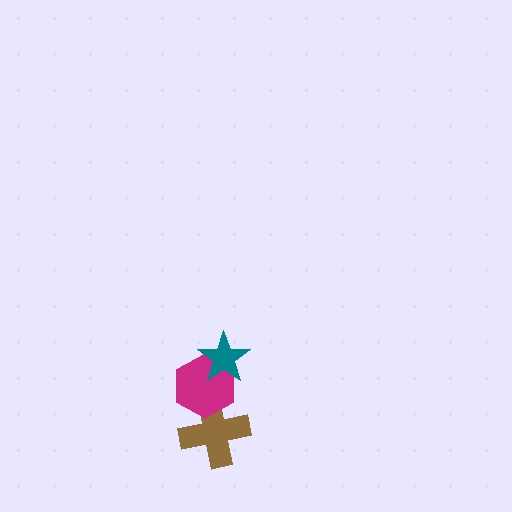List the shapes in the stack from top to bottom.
From top to bottom: the teal star, the magenta hexagon, the brown cross.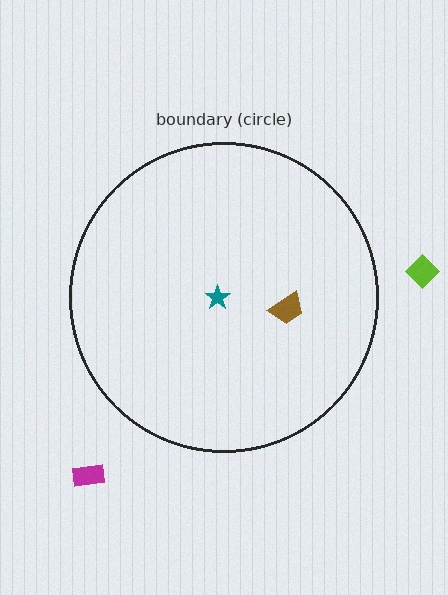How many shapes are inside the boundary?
2 inside, 2 outside.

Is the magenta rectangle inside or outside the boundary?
Outside.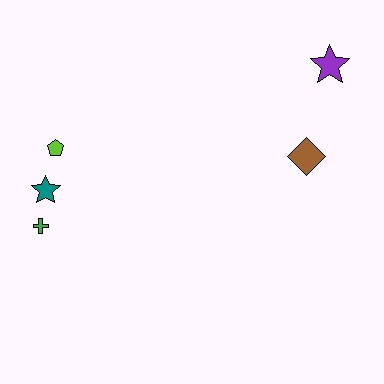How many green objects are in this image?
There is 1 green object.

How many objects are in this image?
There are 5 objects.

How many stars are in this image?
There are 2 stars.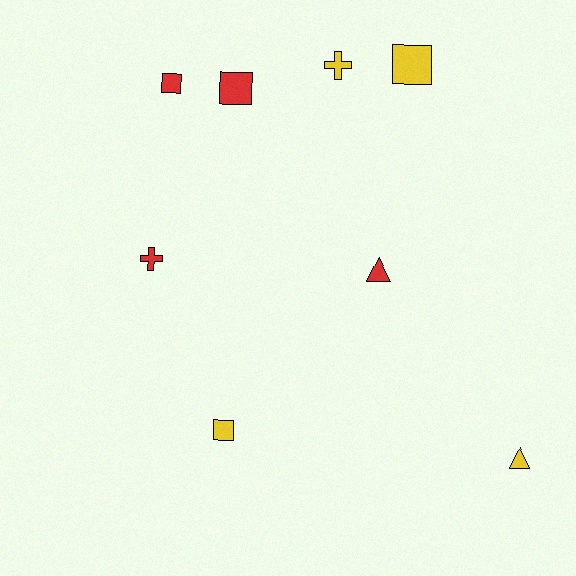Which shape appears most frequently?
Square, with 4 objects.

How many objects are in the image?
There are 8 objects.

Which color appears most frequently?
Yellow, with 4 objects.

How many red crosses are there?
There is 1 red cross.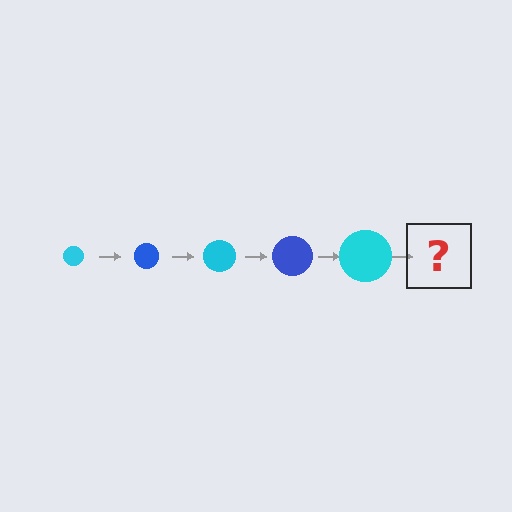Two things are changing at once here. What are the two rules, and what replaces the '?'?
The two rules are that the circle grows larger each step and the color cycles through cyan and blue. The '?' should be a blue circle, larger than the previous one.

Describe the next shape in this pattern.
It should be a blue circle, larger than the previous one.